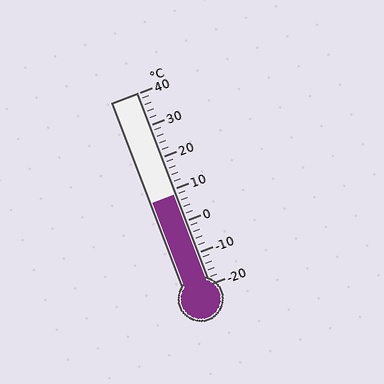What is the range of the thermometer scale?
The thermometer scale ranges from -20°C to 40°C.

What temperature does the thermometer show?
The thermometer shows approximately 8°C.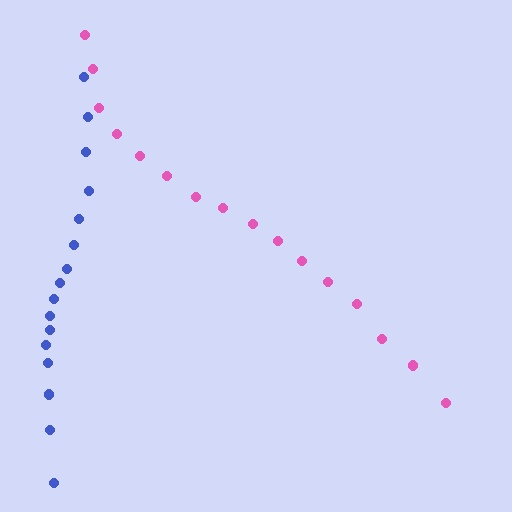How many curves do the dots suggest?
There are 2 distinct paths.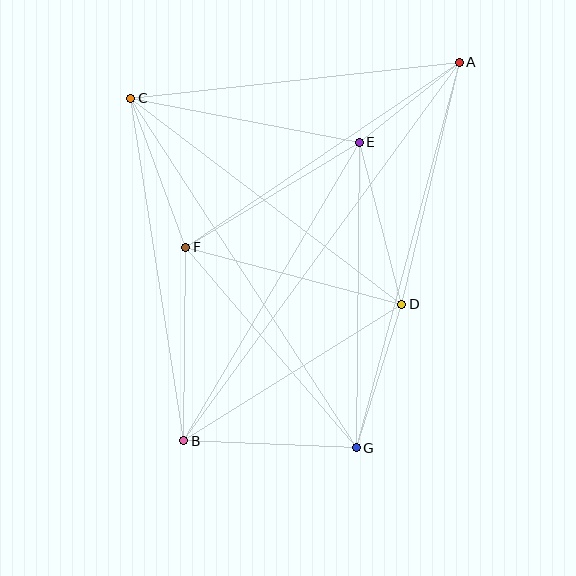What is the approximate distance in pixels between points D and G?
The distance between D and G is approximately 150 pixels.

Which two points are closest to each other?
Points A and E are closest to each other.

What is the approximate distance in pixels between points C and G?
The distance between C and G is approximately 416 pixels.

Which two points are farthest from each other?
Points A and B are farthest from each other.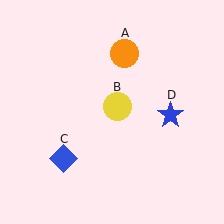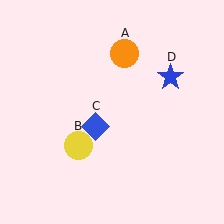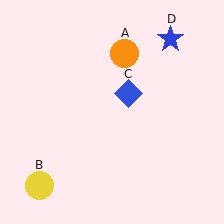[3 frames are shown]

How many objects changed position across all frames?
3 objects changed position: yellow circle (object B), blue diamond (object C), blue star (object D).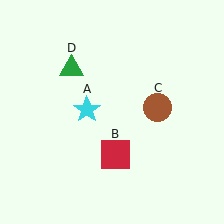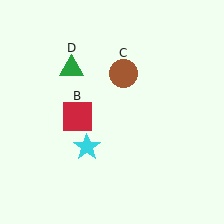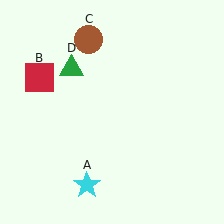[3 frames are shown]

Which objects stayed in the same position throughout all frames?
Green triangle (object D) remained stationary.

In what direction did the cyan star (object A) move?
The cyan star (object A) moved down.